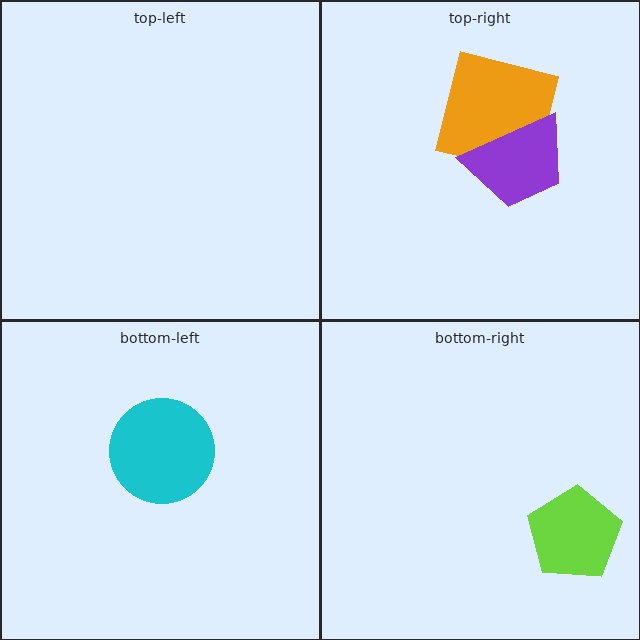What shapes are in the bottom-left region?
The cyan circle.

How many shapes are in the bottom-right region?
1.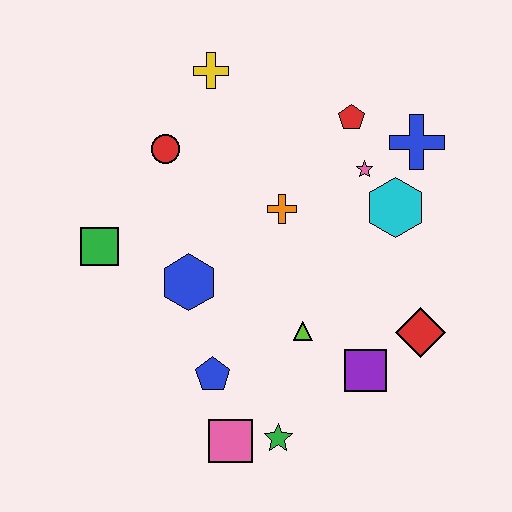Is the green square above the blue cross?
No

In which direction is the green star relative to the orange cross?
The green star is below the orange cross.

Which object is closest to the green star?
The pink square is closest to the green star.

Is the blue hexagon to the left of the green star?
Yes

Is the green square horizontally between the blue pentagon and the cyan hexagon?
No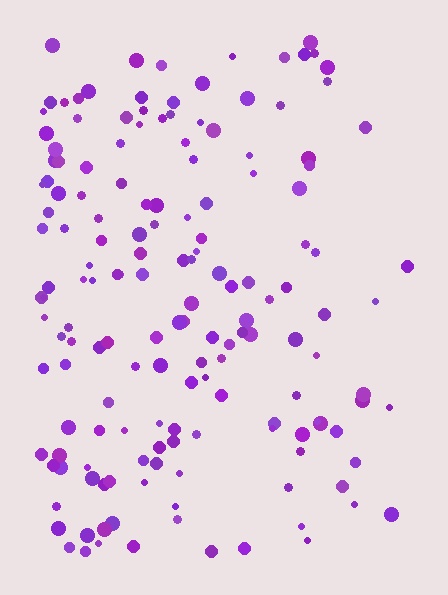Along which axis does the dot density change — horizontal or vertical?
Horizontal.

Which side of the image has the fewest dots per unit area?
The right.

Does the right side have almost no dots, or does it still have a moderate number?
Still a moderate number, just noticeably fewer than the left.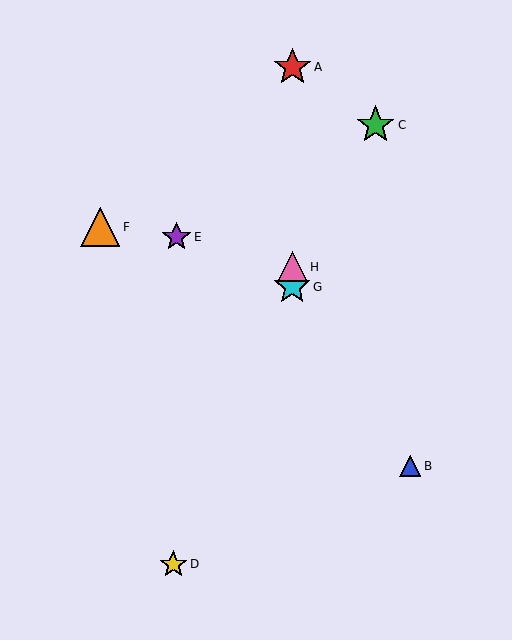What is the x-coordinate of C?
Object C is at x≈376.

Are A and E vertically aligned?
No, A is at x≈292 and E is at x≈177.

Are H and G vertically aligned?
Yes, both are at x≈292.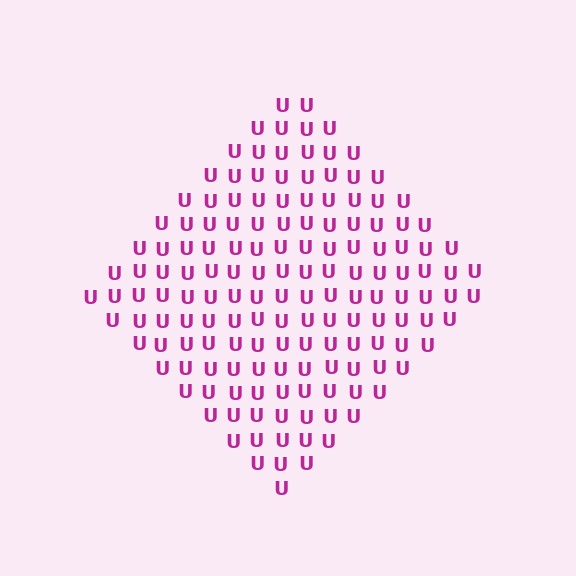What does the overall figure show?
The overall figure shows a diamond.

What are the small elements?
The small elements are letter U's.